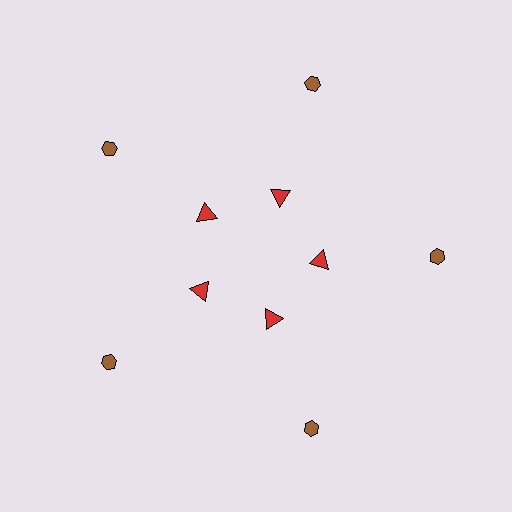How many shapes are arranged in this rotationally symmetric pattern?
There are 10 shapes, arranged in 5 groups of 2.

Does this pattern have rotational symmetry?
Yes, this pattern has 5-fold rotational symmetry. It looks the same after rotating 72 degrees around the center.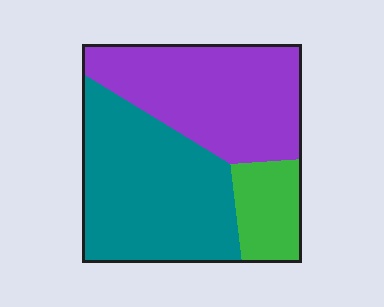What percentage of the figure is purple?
Purple covers around 40% of the figure.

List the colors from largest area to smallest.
From largest to smallest: teal, purple, green.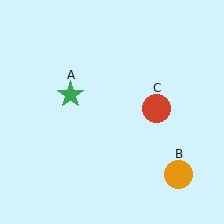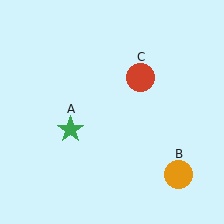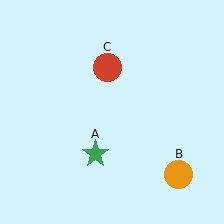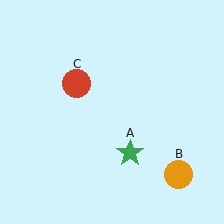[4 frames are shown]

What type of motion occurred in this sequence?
The green star (object A), red circle (object C) rotated counterclockwise around the center of the scene.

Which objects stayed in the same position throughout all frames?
Orange circle (object B) remained stationary.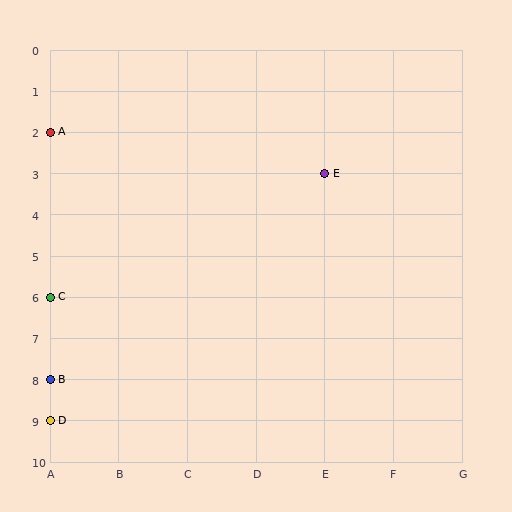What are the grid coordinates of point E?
Point E is at grid coordinates (E, 3).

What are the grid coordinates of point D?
Point D is at grid coordinates (A, 9).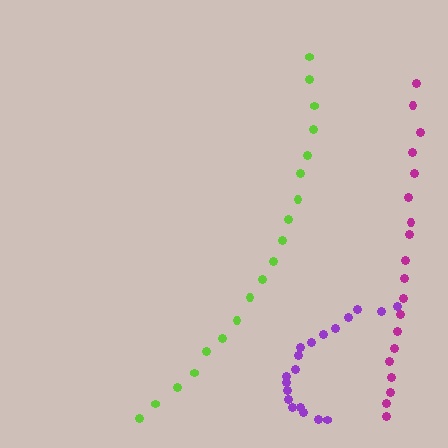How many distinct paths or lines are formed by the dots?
There are 3 distinct paths.